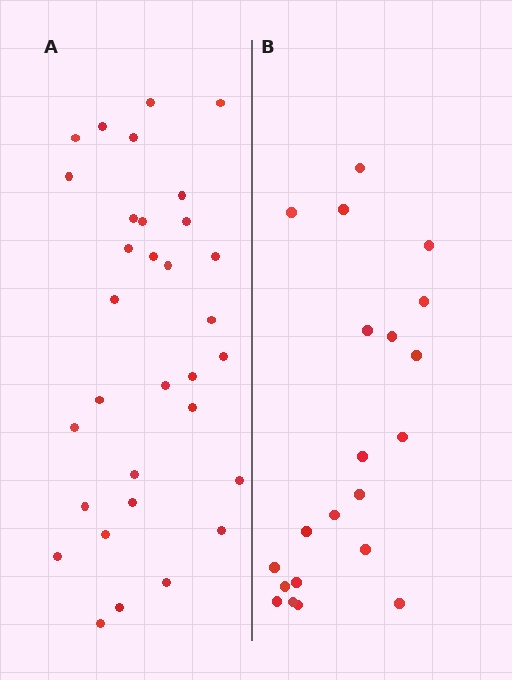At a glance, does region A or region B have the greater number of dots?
Region A (the left region) has more dots.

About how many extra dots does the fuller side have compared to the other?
Region A has roughly 12 or so more dots than region B.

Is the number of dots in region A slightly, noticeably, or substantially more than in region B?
Region A has substantially more. The ratio is roughly 1.5 to 1.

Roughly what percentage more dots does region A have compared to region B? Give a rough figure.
About 50% more.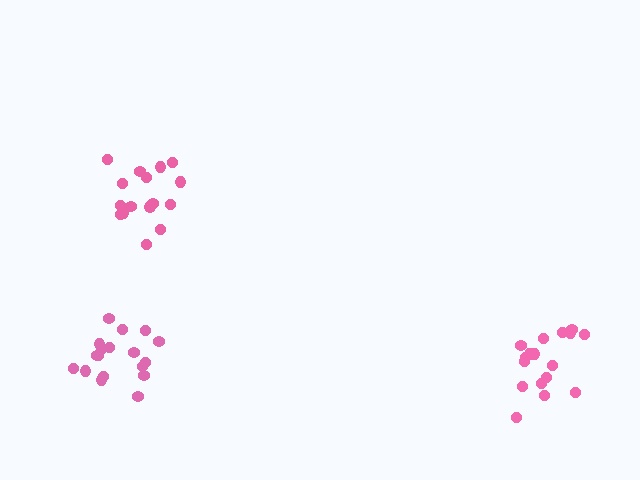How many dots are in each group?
Group 1: 18 dots, Group 2: 17 dots, Group 3: 16 dots (51 total).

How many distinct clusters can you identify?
There are 3 distinct clusters.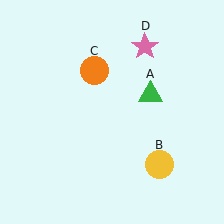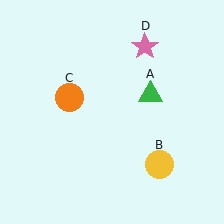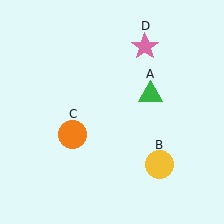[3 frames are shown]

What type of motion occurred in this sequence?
The orange circle (object C) rotated counterclockwise around the center of the scene.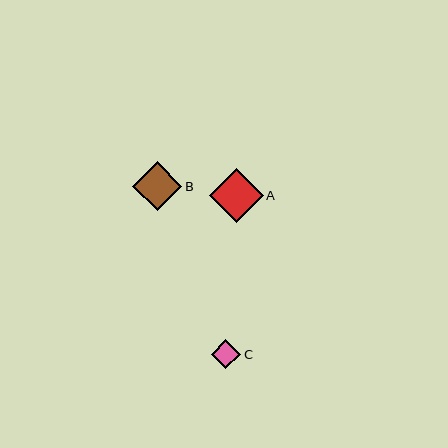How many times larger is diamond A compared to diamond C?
Diamond A is approximately 1.9 times the size of diamond C.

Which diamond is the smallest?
Diamond C is the smallest with a size of approximately 29 pixels.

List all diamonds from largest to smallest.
From largest to smallest: A, B, C.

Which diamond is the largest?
Diamond A is the largest with a size of approximately 54 pixels.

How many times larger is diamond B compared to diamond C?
Diamond B is approximately 1.7 times the size of diamond C.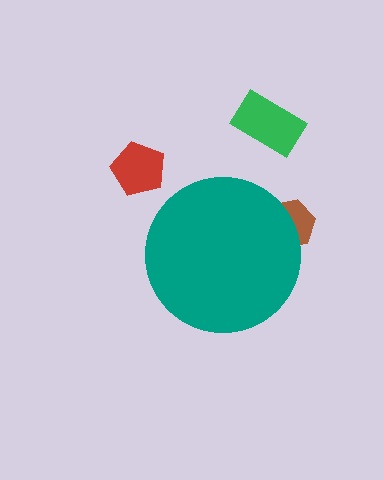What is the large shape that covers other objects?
A teal circle.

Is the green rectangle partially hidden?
No, the green rectangle is fully visible.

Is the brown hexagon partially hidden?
Yes, the brown hexagon is partially hidden behind the teal circle.